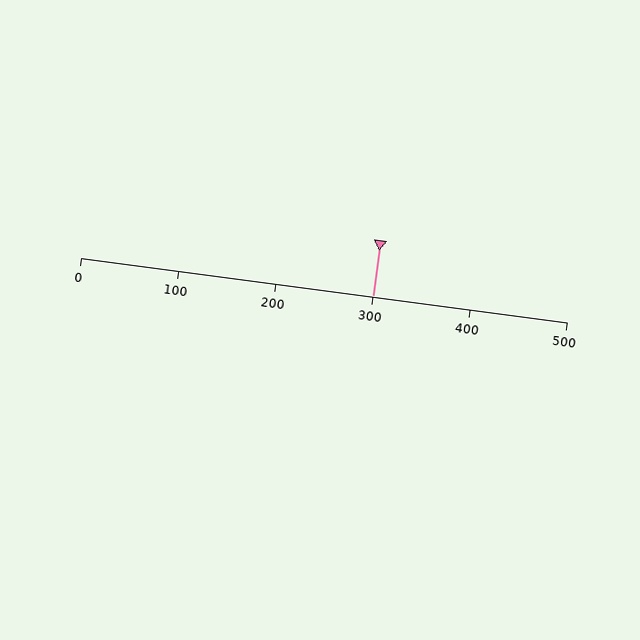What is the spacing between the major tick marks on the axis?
The major ticks are spaced 100 apart.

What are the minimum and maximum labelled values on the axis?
The axis runs from 0 to 500.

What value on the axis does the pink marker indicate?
The marker indicates approximately 300.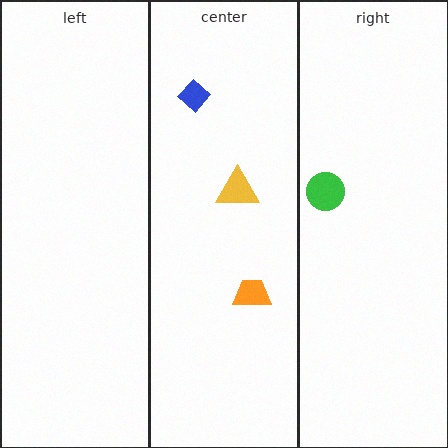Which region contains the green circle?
The right region.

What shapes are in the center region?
The orange trapezoid, the yellow triangle, the blue diamond.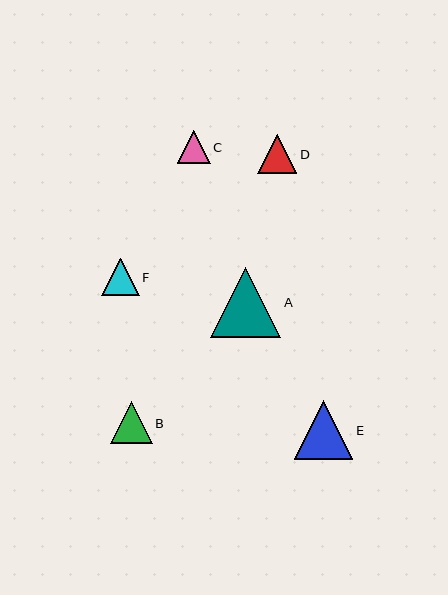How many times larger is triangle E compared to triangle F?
Triangle E is approximately 1.6 times the size of triangle F.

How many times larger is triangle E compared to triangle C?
Triangle E is approximately 1.8 times the size of triangle C.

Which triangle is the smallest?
Triangle C is the smallest with a size of approximately 33 pixels.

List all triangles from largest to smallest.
From largest to smallest: A, E, B, D, F, C.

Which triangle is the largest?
Triangle A is the largest with a size of approximately 70 pixels.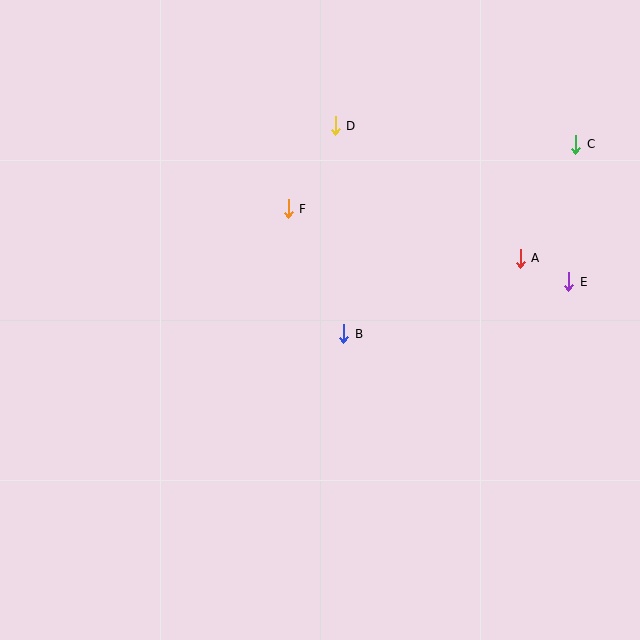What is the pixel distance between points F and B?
The distance between F and B is 137 pixels.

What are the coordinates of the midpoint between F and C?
The midpoint between F and C is at (432, 177).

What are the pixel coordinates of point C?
Point C is at (576, 144).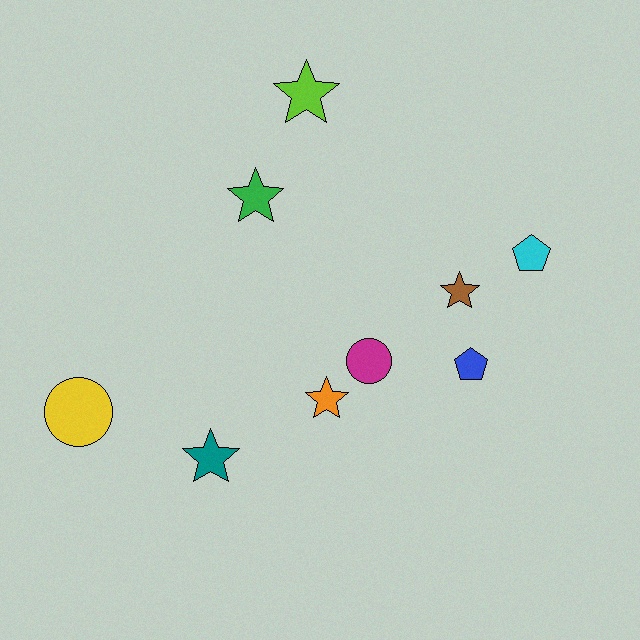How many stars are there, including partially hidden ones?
There are 5 stars.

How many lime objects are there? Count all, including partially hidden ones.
There is 1 lime object.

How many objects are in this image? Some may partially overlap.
There are 9 objects.